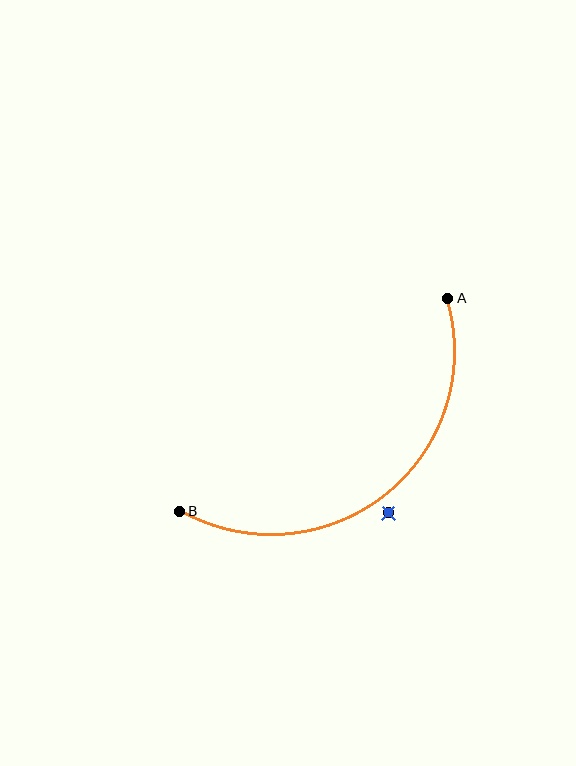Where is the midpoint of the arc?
The arc midpoint is the point on the curve farthest from the straight line joining A and B. It sits below and to the right of that line.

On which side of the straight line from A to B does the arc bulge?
The arc bulges below and to the right of the straight line connecting A and B.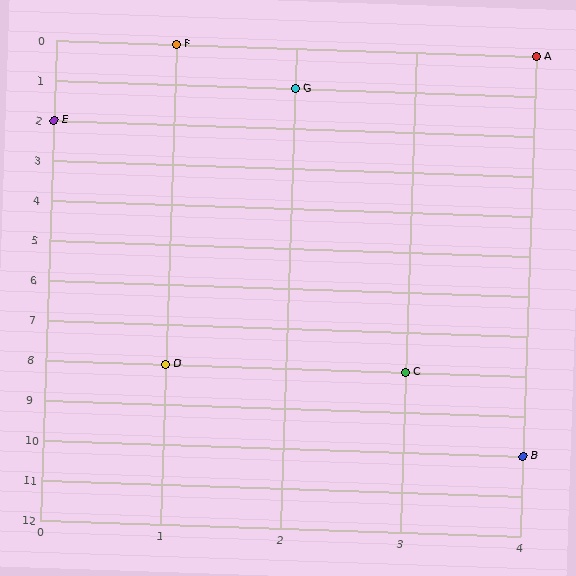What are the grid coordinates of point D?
Point D is at grid coordinates (1, 8).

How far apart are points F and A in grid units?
Points F and A are 3 columns apart.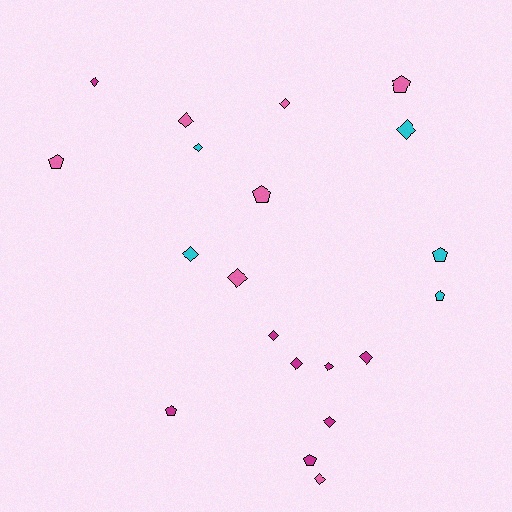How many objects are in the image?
There are 20 objects.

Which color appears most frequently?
Magenta, with 8 objects.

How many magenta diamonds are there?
There are 6 magenta diamonds.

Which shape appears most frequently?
Diamond, with 13 objects.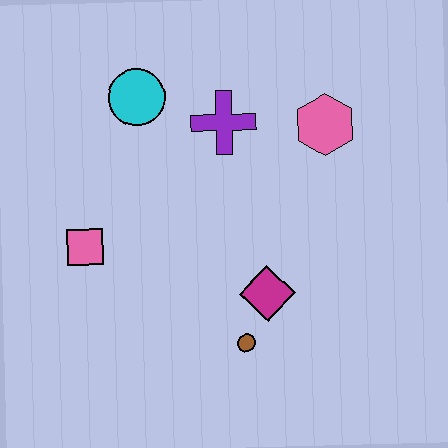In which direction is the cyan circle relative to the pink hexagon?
The cyan circle is to the left of the pink hexagon.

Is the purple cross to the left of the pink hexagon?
Yes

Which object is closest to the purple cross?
The cyan circle is closest to the purple cross.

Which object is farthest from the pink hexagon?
The pink square is farthest from the pink hexagon.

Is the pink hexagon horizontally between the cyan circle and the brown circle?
No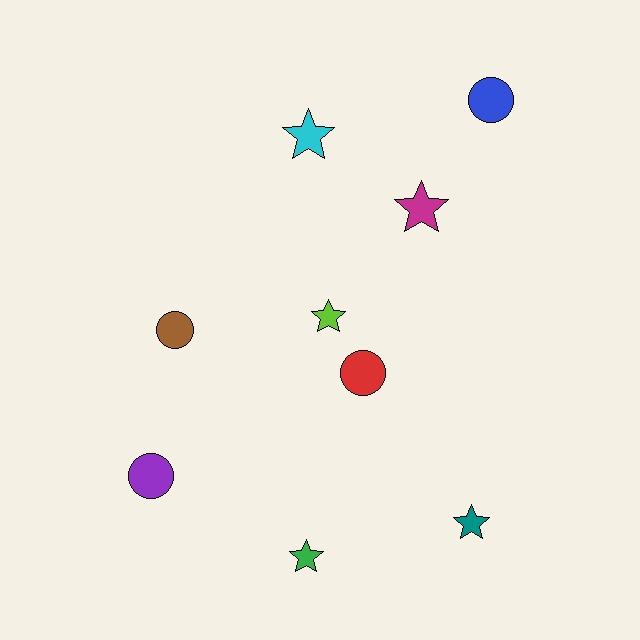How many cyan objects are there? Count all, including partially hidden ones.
There is 1 cyan object.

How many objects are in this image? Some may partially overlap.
There are 9 objects.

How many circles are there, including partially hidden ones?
There are 4 circles.